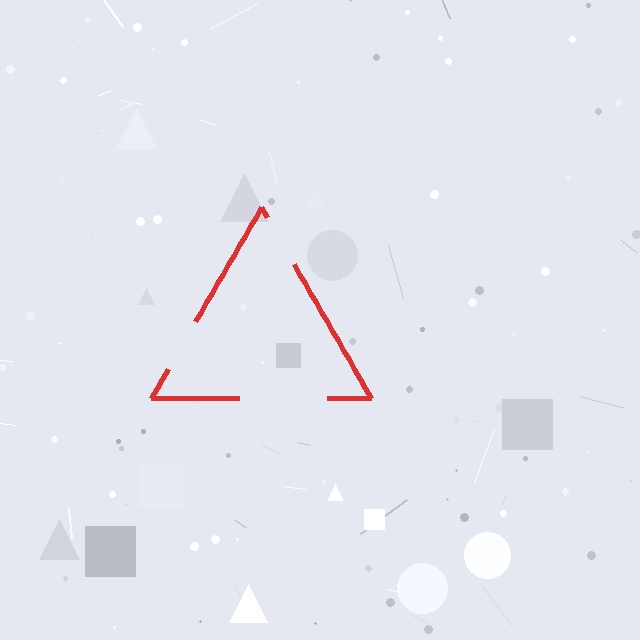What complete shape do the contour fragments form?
The contour fragments form a triangle.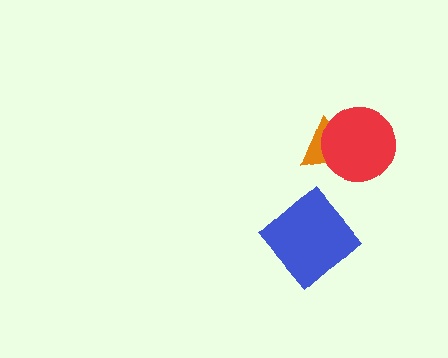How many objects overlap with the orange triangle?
1 object overlaps with the orange triangle.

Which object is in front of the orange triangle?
The red circle is in front of the orange triangle.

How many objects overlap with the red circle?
1 object overlaps with the red circle.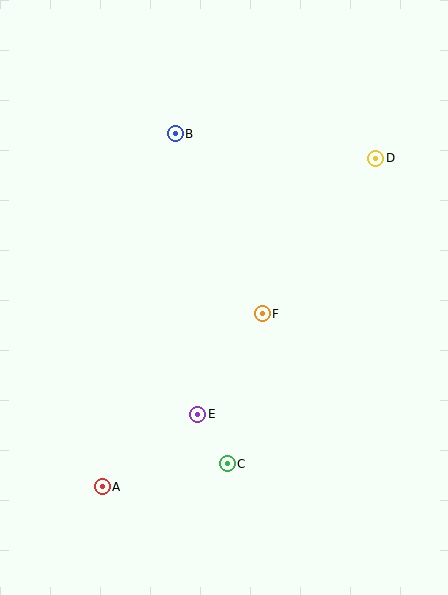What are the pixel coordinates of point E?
Point E is at (198, 414).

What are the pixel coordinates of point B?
Point B is at (175, 134).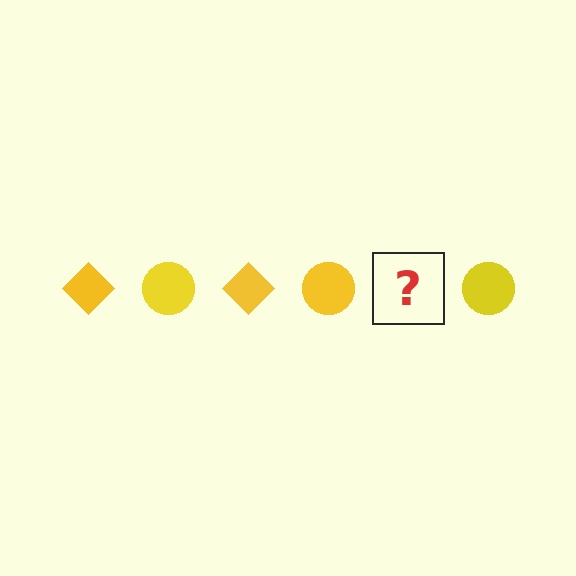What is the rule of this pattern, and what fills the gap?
The rule is that the pattern cycles through diamond, circle shapes in yellow. The gap should be filled with a yellow diamond.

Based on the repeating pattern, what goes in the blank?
The blank should be a yellow diamond.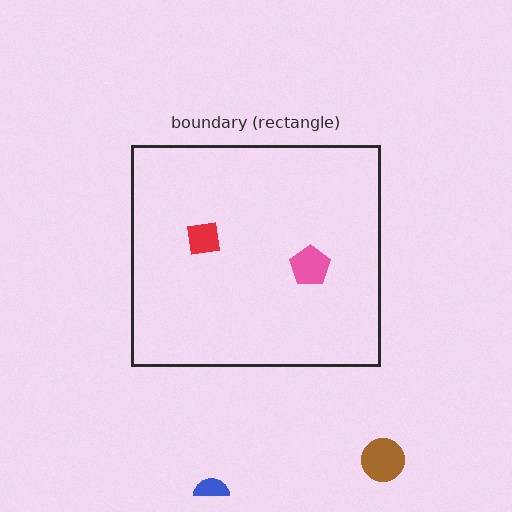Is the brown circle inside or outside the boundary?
Outside.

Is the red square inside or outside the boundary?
Inside.